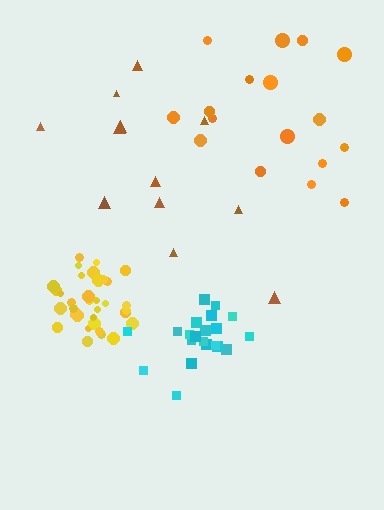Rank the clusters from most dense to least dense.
yellow, cyan, orange, brown.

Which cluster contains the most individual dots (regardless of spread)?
Yellow (34).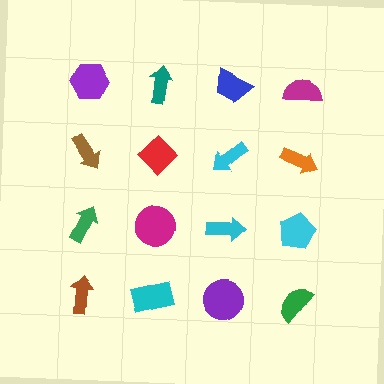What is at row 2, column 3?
A cyan arrow.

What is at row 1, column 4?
A magenta semicircle.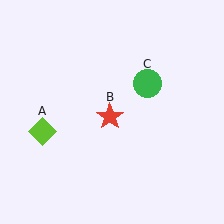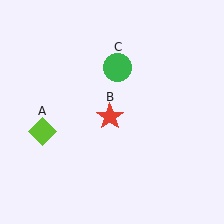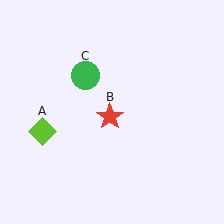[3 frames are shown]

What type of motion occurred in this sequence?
The green circle (object C) rotated counterclockwise around the center of the scene.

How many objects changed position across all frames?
1 object changed position: green circle (object C).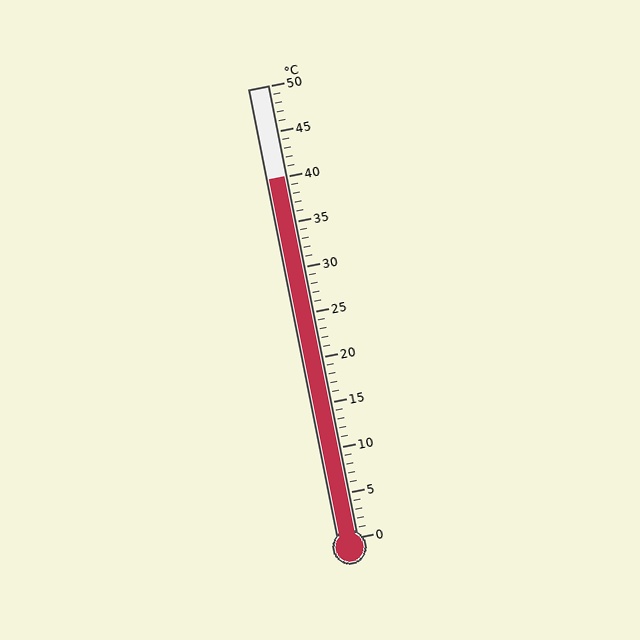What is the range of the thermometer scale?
The thermometer scale ranges from 0°C to 50°C.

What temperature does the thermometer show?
The thermometer shows approximately 40°C.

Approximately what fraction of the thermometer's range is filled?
The thermometer is filled to approximately 80% of its range.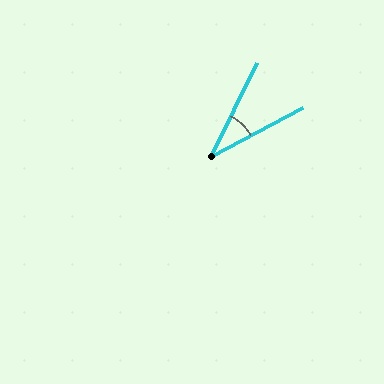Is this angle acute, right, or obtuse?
It is acute.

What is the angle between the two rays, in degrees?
Approximately 36 degrees.